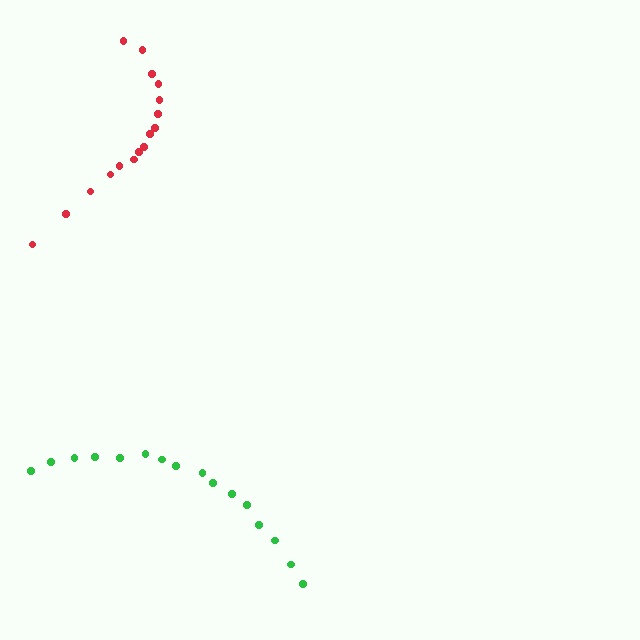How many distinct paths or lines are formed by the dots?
There are 2 distinct paths.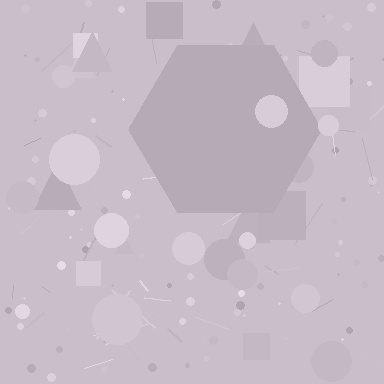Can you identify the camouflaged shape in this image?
The camouflaged shape is a hexagon.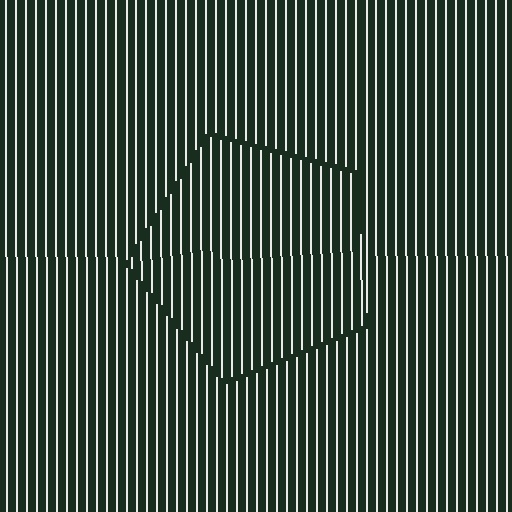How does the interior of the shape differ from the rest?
The interior of the shape contains the same grating, shifted by half a period — the contour is defined by the phase discontinuity where line-ends from the inner and outer gratings abut.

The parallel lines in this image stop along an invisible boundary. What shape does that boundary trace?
An illusory pentagon. The interior of the shape contains the same grating, shifted by half a period — the contour is defined by the phase discontinuity where line-ends from the inner and outer gratings abut.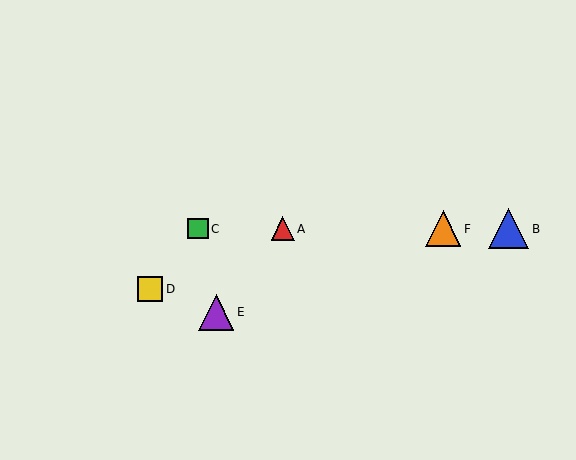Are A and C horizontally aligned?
Yes, both are at y≈229.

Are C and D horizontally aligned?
No, C is at y≈229 and D is at y≈289.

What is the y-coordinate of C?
Object C is at y≈229.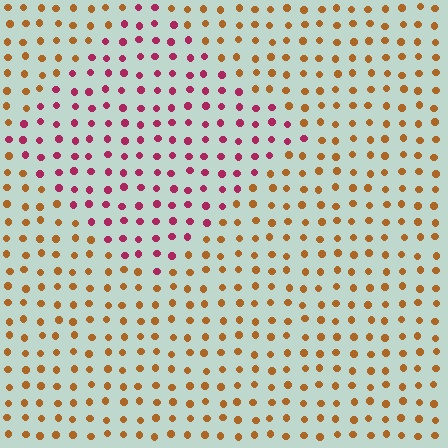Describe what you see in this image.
The image is filled with small brown elements in a uniform arrangement. A diamond-shaped region is visible where the elements are tinted to a slightly different hue, forming a subtle color boundary.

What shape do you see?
I see a diamond.